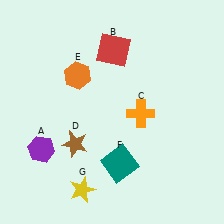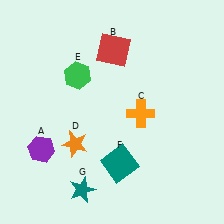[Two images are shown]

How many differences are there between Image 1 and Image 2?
There are 3 differences between the two images.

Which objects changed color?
D changed from brown to orange. E changed from orange to green. G changed from yellow to teal.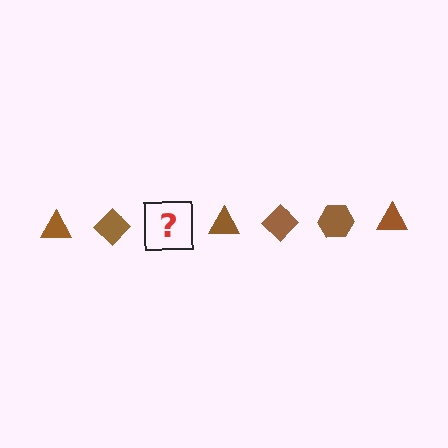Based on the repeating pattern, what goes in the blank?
The blank should be a brown hexagon.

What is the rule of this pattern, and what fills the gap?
The rule is that the pattern cycles through triangle, diamond, hexagon shapes in brown. The gap should be filled with a brown hexagon.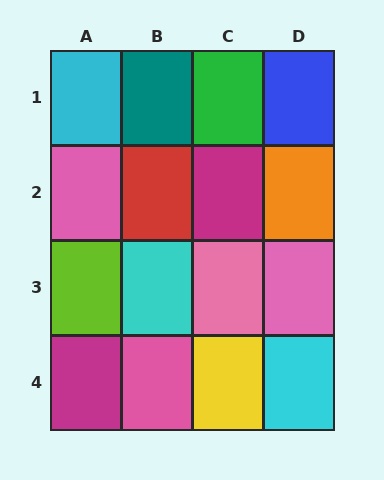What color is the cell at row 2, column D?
Orange.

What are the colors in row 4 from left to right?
Magenta, pink, yellow, cyan.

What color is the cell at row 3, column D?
Pink.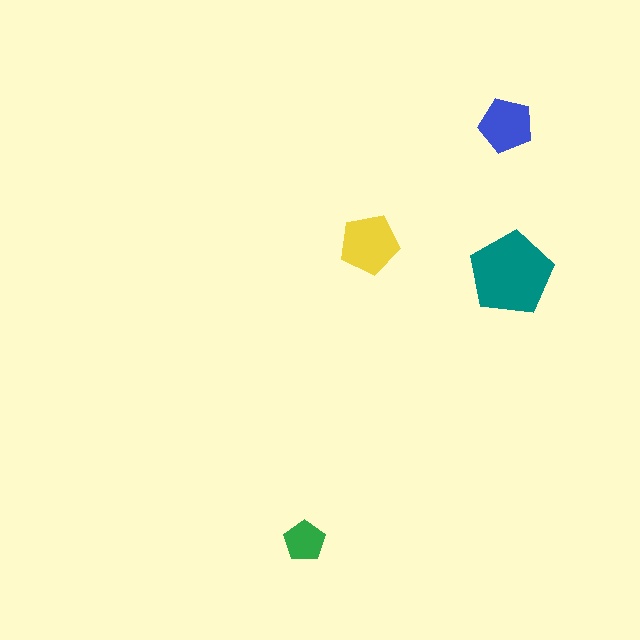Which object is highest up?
The blue pentagon is topmost.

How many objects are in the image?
There are 4 objects in the image.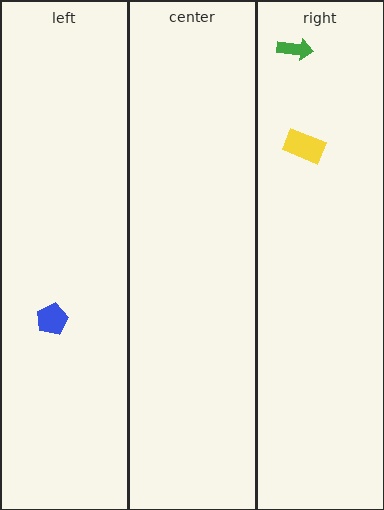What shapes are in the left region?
The blue pentagon.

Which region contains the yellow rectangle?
The right region.